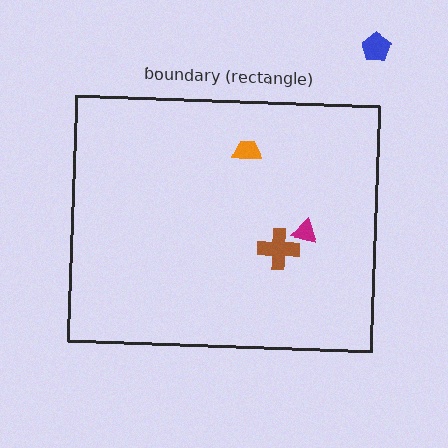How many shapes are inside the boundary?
3 inside, 1 outside.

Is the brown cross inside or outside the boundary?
Inside.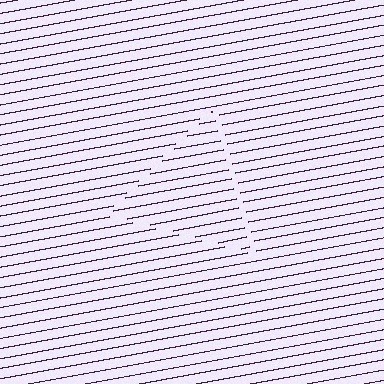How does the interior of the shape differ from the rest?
The interior of the shape contains the same grating, shifted by half a period — the contour is defined by the phase discontinuity where line-ends from the inner and outer gratings abut.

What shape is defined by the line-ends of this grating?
An illusory triangle. The interior of the shape contains the same grating, shifted by half a period — the contour is defined by the phase discontinuity where line-ends from the inner and outer gratings abut.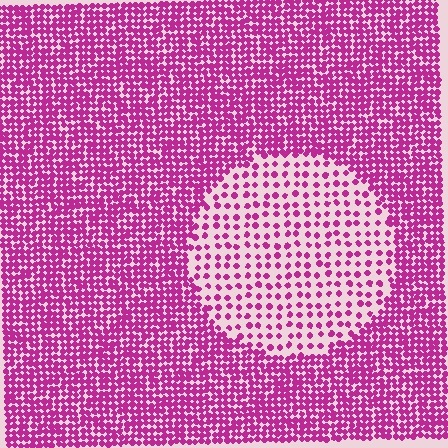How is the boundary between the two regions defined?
The boundary is defined by a change in element density (approximately 2.6x ratio). All elements are the same color, size, and shape.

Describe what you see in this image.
The image contains small magenta elements arranged at two different densities. A circle-shaped region is visible where the elements are less densely packed than the surrounding area.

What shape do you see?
I see a circle.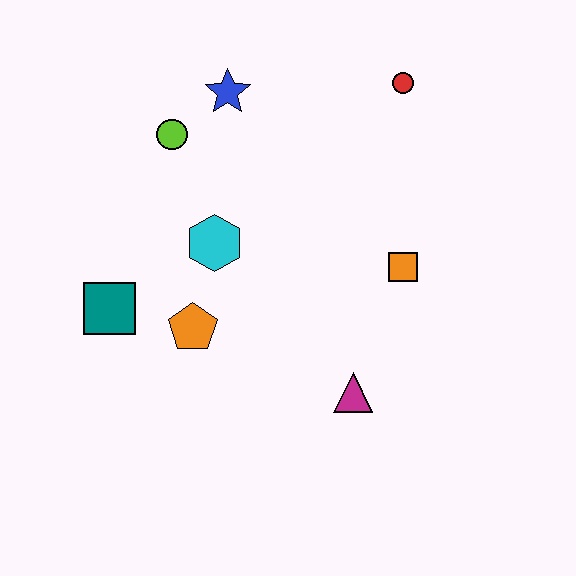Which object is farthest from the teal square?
The red circle is farthest from the teal square.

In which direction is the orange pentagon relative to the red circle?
The orange pentagon is below the red circle.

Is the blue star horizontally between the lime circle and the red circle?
Yes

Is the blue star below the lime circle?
No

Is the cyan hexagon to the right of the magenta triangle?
No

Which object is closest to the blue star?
The lime circle is closest to the blue star.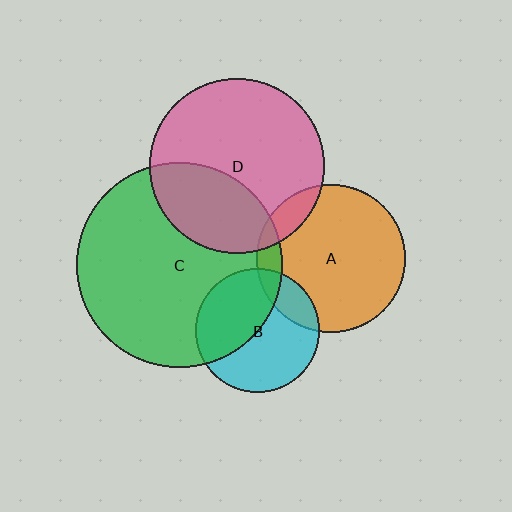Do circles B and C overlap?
Yes.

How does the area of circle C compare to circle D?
Approximately 1.4 times.